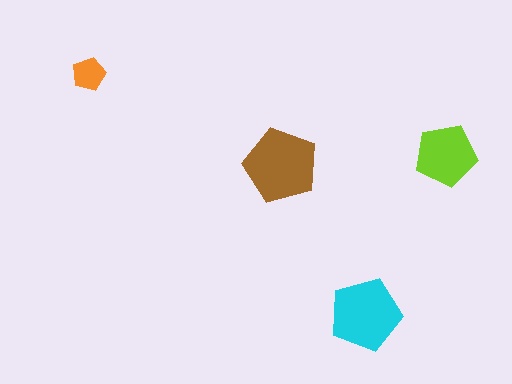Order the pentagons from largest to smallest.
the brown one, the cyan one, the lime one, the orange one.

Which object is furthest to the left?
The orange pentagon is leftmost.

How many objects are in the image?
There are 4 objects in the image.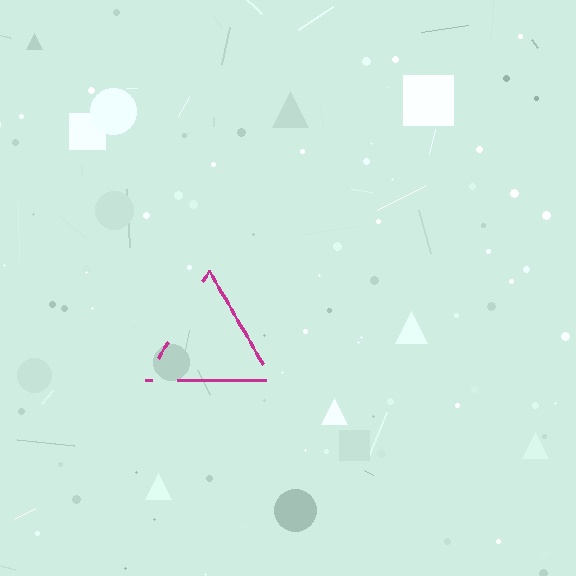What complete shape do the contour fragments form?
The contour fragments form a triangle.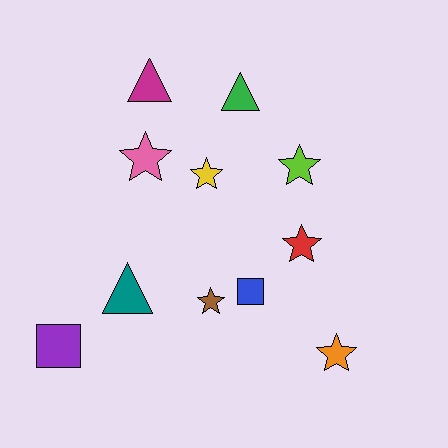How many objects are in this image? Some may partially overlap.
There are 11 objects.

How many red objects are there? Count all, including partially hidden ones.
There is 1 red object.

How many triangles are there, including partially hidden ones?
There are 3 triangles.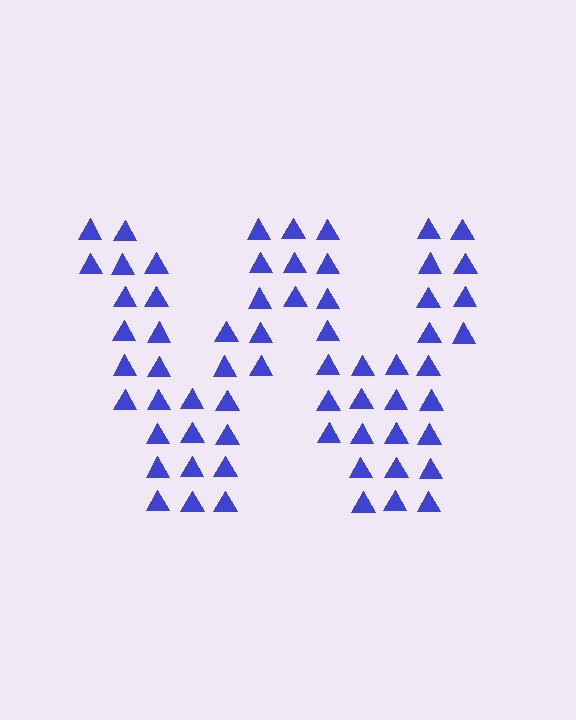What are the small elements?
The small elements are triangles.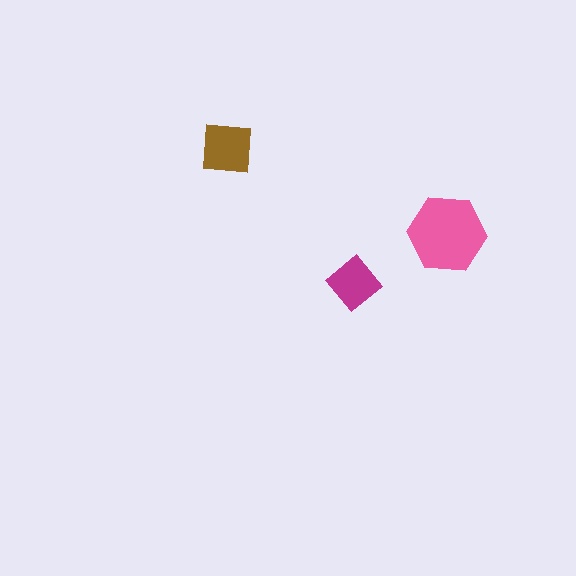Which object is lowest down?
The magenta diamond is bottommost.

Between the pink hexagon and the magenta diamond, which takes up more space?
The pink hexagon.